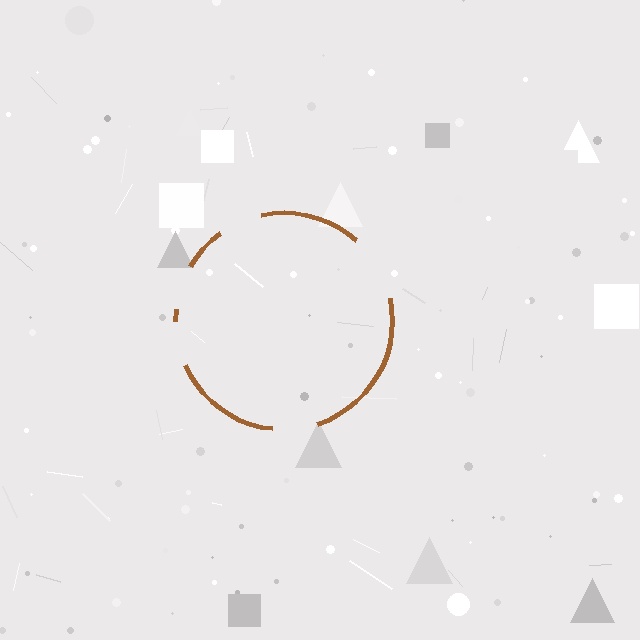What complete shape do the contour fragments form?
The contour fragments form a circle.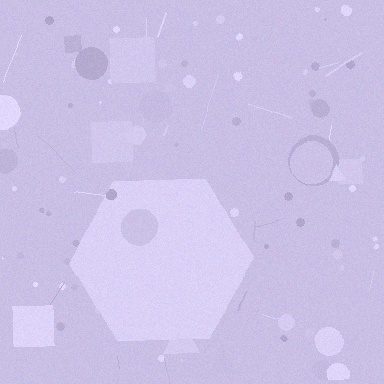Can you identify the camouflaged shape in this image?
The camouflaged shape is a hexagon.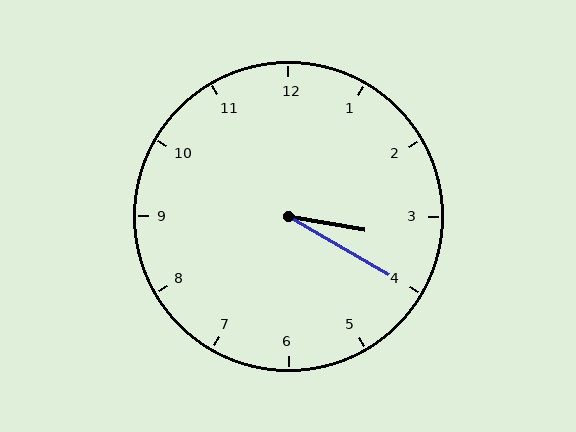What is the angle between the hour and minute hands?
Approximately 20 degrees.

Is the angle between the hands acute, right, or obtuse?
It is acute.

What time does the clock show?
3:20.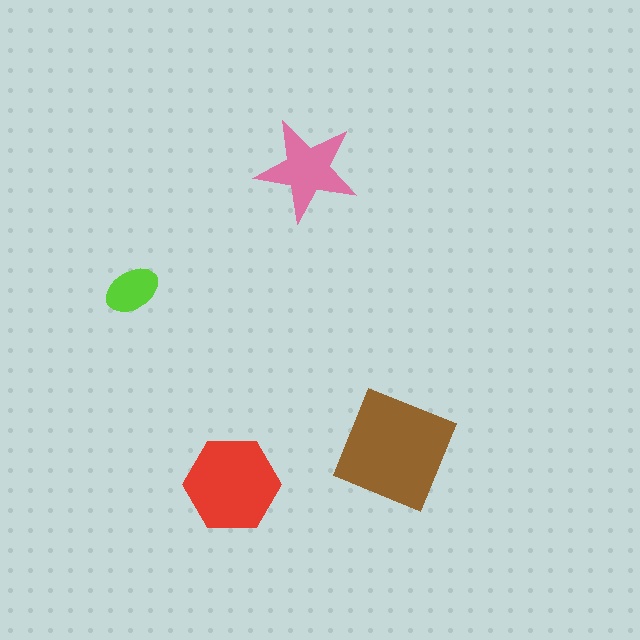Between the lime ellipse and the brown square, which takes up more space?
The brown square.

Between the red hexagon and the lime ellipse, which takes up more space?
The red hexagon.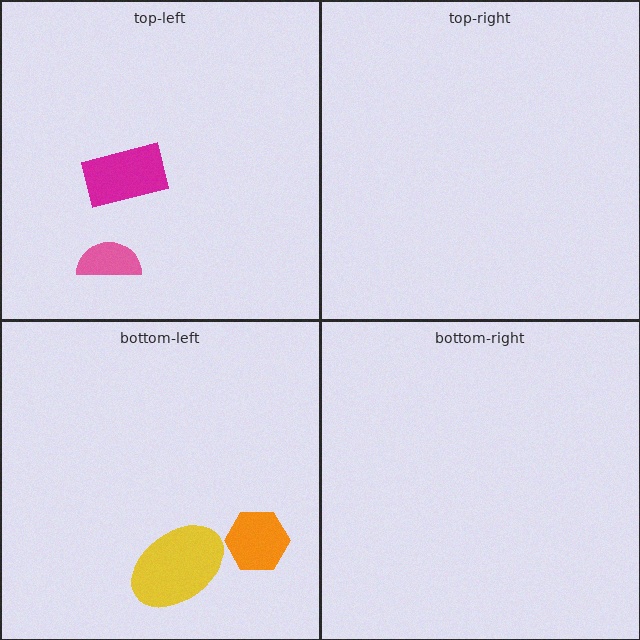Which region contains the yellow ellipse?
The bottom-left region.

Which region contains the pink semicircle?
The top-left region.